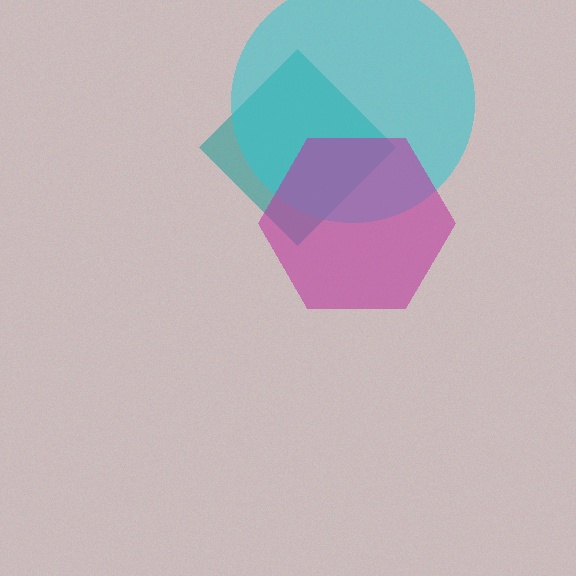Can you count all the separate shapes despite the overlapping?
Yes, there are 3 separate shapes.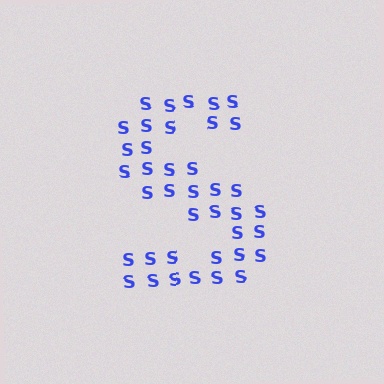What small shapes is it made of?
It is made of small letter S's.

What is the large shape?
The large shape is the letter S.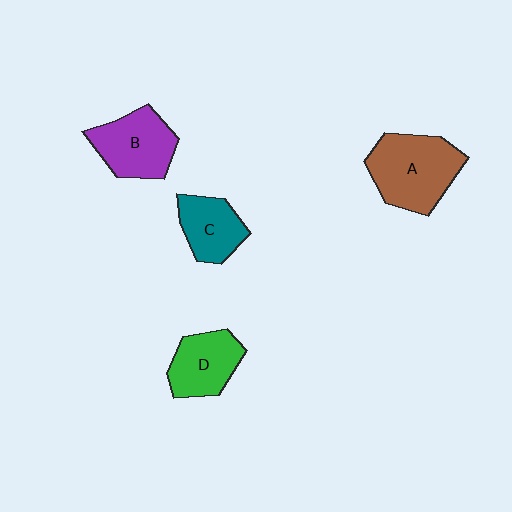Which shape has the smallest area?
Shape C (teal).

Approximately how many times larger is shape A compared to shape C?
Approximately 1.6 times.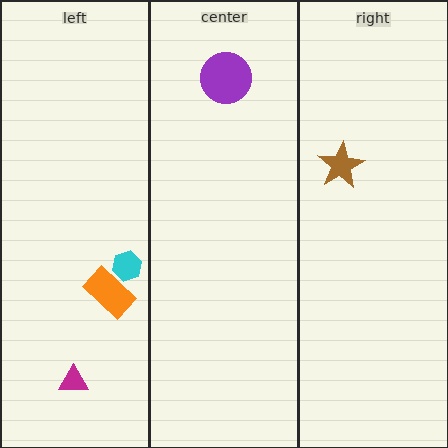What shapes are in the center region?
The purple circle.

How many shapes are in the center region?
1.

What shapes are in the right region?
The brown star.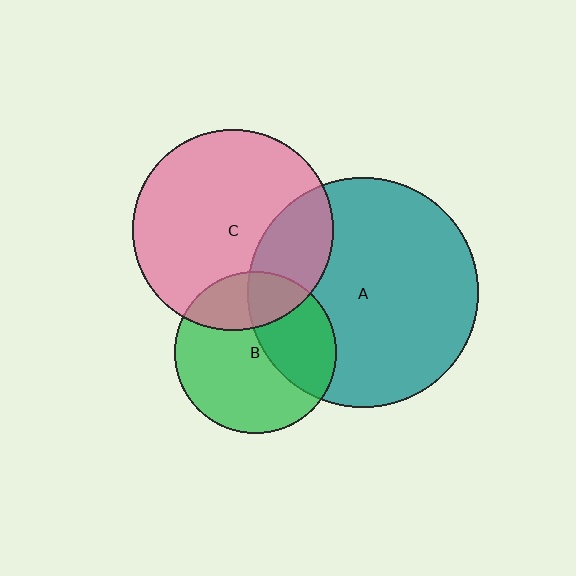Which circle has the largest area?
Circle A (teal).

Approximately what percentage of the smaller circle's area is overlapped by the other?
Approximately 35%.